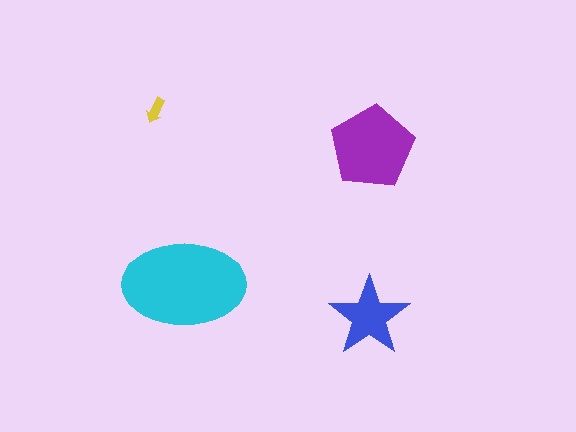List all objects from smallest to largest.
The yellow arrow, the blue star, the purple pentagon, the cyan ellipse.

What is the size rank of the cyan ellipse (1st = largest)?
1st.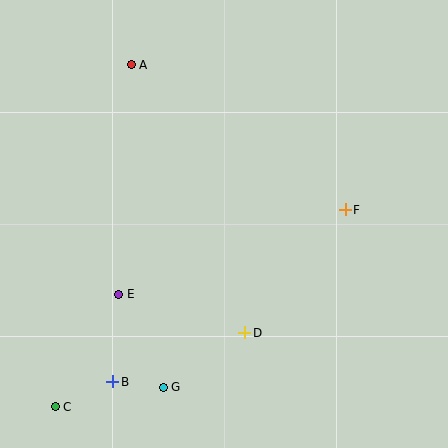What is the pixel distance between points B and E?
The distance between B and E is 88 pixels.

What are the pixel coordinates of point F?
Point F is at (345, 210).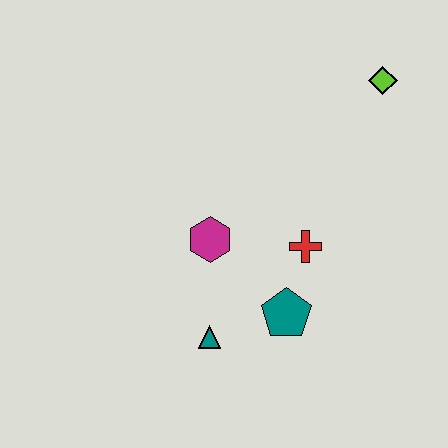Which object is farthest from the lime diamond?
The teal triangle is farthest from the lime diamond.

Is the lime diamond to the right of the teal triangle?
Yes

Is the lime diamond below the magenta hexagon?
No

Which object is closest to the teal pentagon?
The red cross is closest to the teal pentagon.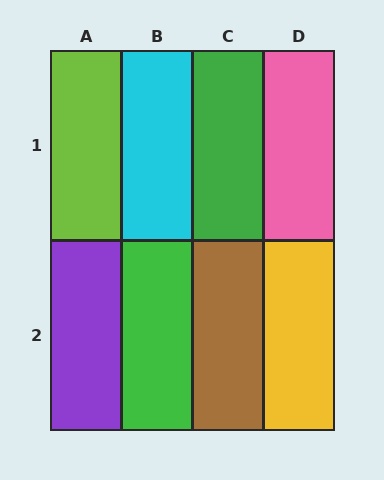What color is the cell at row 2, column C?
Brown.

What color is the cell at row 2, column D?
Yellow.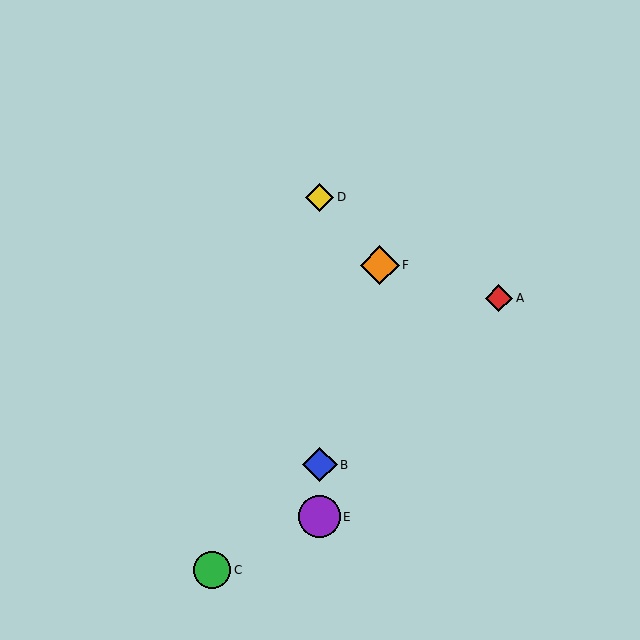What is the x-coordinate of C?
Object C is at x≈212.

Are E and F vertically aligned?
No, E is at x≈320 and F is at x≈380.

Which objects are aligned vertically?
Objects B, D, E are aligned vertically.